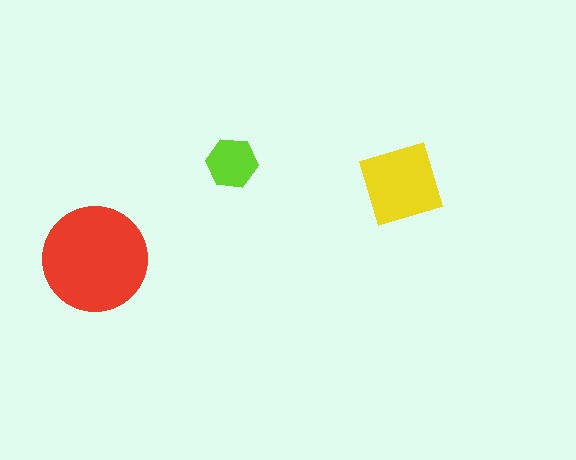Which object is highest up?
The lime hexagon is topmost.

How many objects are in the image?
There are 3 objects in the image.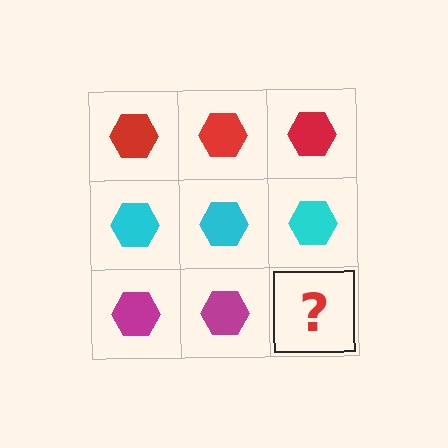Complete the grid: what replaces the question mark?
The question mark should be replaced with a magenta hexagon.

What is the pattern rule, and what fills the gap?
The rule is that each row has a consistent color. The gap should be filled with a magenta hexagon.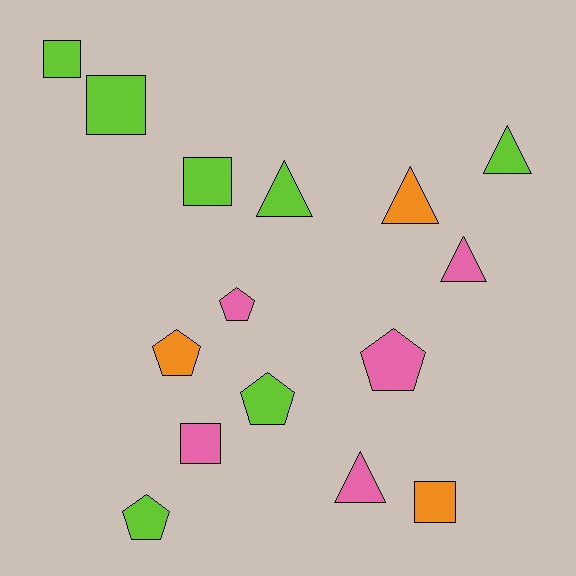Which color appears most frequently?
Lime, with 7 objects.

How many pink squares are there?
There is 1 pink square.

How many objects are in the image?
There are 15 objects.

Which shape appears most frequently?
Triangle, with 5 objects.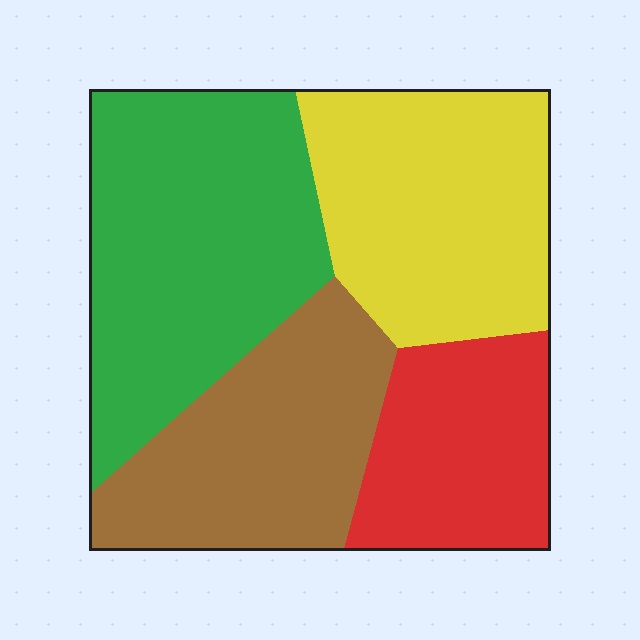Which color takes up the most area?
Green, at roughly 30%.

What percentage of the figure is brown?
Brown covers roughly 25% of the figure.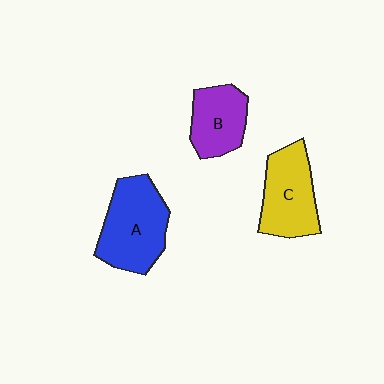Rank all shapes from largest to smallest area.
From largest to smallest: A (blue), C (yellow), B (purple).